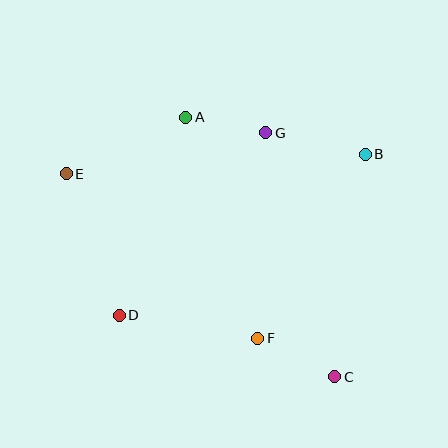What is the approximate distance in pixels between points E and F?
The distance between E and F is approximately 252 pixels.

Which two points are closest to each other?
Points A and G are closest to each other.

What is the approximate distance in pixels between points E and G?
The distance between E and G is approximately 204 pixels.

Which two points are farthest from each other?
Points C and E are farthest from each other.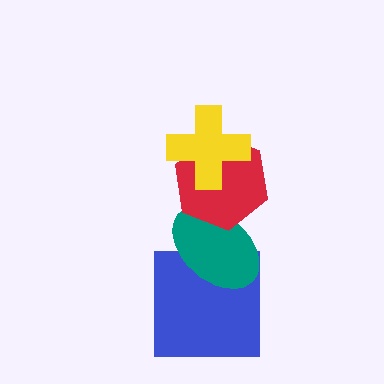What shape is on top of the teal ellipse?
The red hexagon is on top of the teal ellipse.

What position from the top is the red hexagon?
The red hexagon is 2nd from the top.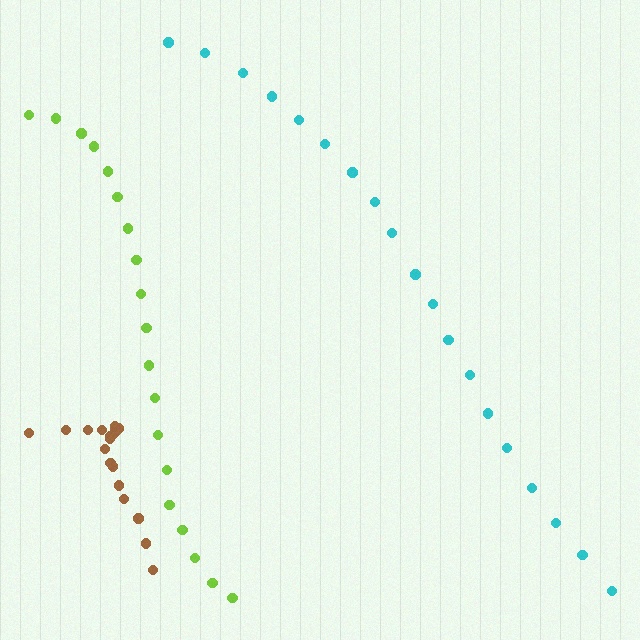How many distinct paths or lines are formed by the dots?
There are 3 distinct paths.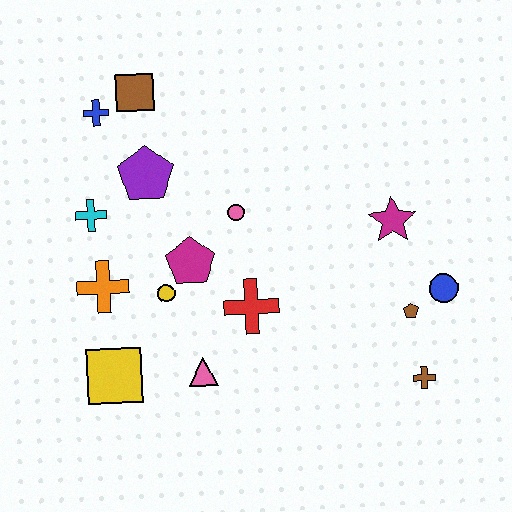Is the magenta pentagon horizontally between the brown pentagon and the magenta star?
No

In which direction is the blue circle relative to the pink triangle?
The blue circle is to the right of the pink triangle.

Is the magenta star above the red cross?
Yes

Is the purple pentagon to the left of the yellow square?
No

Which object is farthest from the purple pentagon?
The brown cross is farthest from the purple pentagon.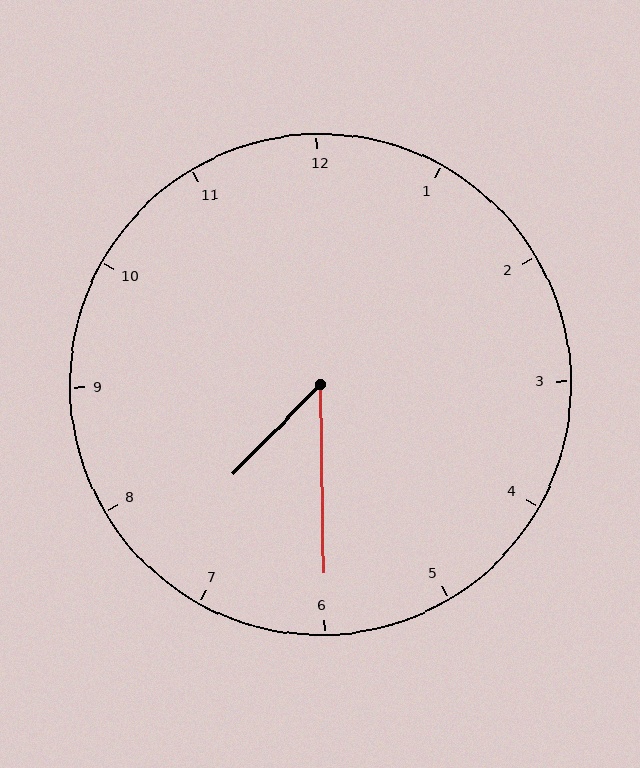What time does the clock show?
7:30.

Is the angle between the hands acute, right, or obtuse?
It is acute.